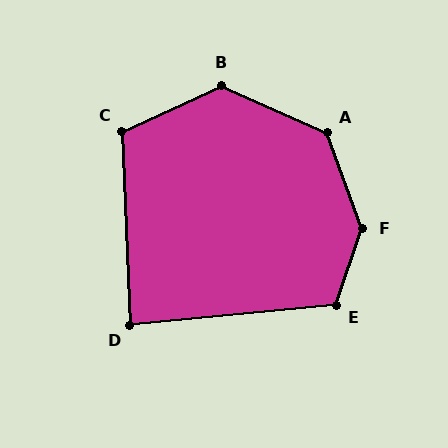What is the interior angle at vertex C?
Approximately 112 degrees (obtuse).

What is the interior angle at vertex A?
Approximately 134 degrees (obtuse).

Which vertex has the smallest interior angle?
D, at approximately 87 degrees.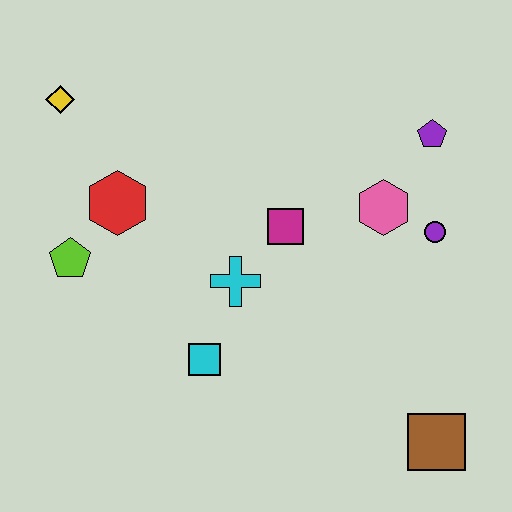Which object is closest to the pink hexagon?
The purple circle is closest to the pink hexagon.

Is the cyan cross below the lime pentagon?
Yes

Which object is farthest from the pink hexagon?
The yellow diamond is farthest from the pink hexagon.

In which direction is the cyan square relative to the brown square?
The cyan square is to the left of the brown square.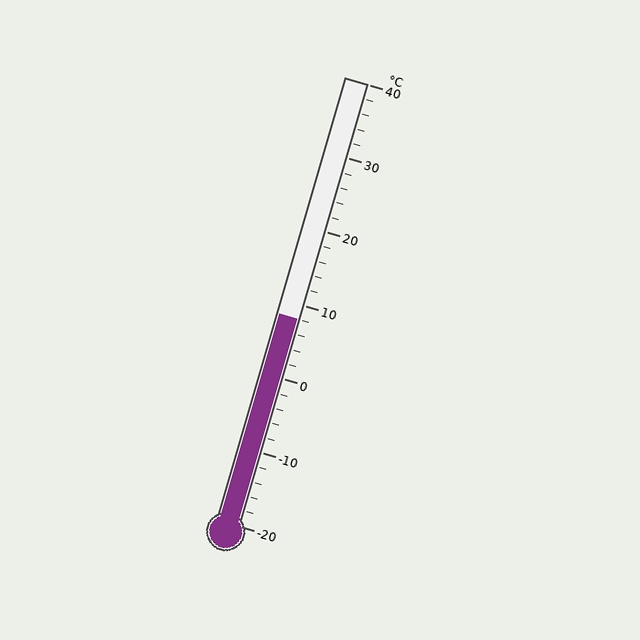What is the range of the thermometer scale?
The thermometer scale ranges from -20°C to 40°C.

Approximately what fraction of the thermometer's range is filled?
The thermometer is filled to approximately 45% of its range.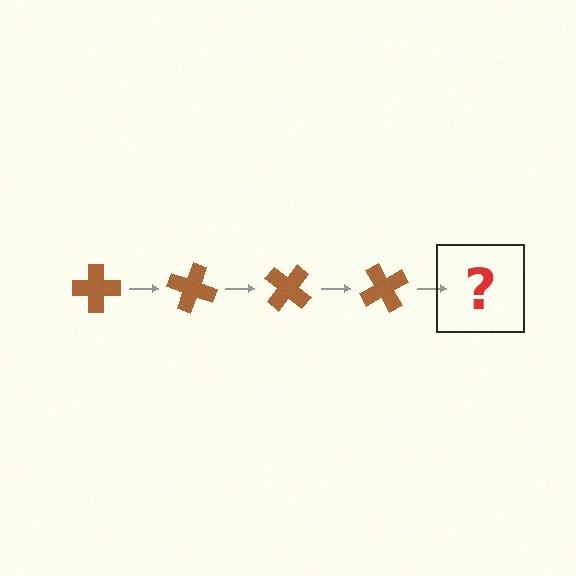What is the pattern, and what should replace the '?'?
The pattern is that the cross rotates 20 degrees each step. The '?' should be a brown cross rotated 80 degrees.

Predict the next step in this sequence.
The next step is a brown cross rotated 80 degrees.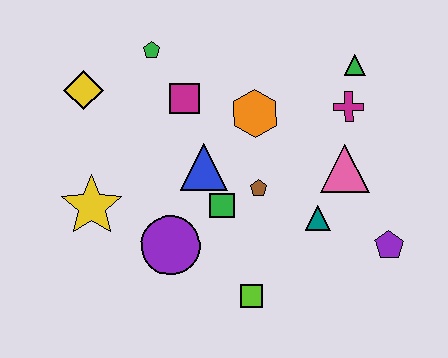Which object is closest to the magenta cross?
The green triangle is closest to the magenta cross.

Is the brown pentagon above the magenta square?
No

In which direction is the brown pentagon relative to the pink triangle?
The brown pentagon is to the left of the pink triangle.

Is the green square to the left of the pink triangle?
Yes